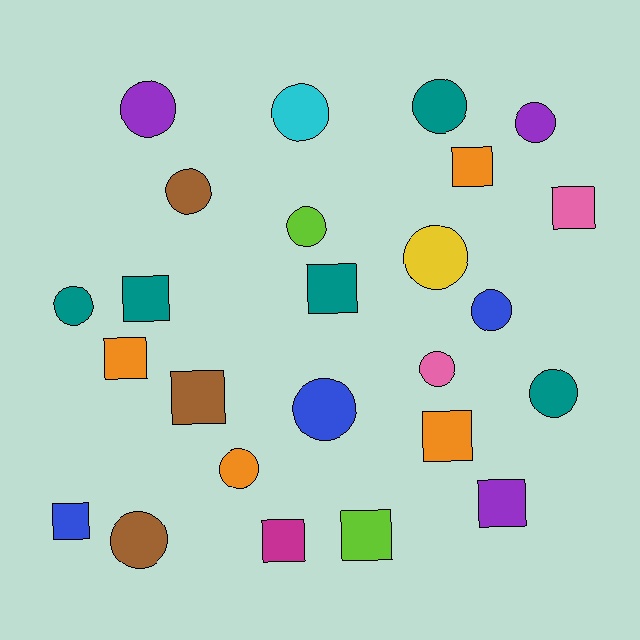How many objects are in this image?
There are 25 objects.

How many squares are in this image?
There are 11 squares.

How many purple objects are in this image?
There are 3 purple objects.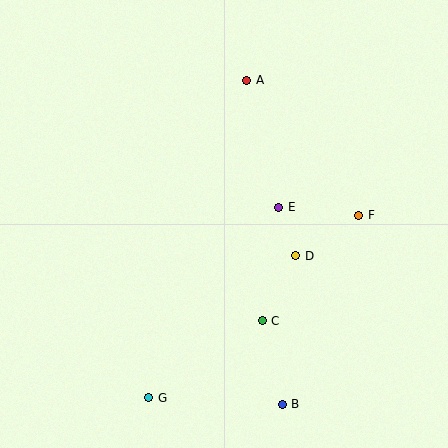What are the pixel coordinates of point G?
Point G is at (149, 398).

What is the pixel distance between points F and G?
The distance between F and G is 279 pixels.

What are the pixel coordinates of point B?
Point B is at (282, 404).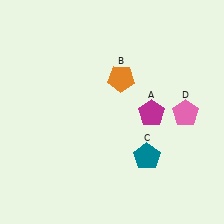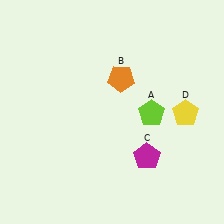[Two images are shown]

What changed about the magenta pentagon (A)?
In Image 1, A is magenta. In Image 2, it changed to lime.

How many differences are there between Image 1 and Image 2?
There are 3 differences between the two images.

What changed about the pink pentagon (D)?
In Image 1, D is pink. In Image 2, it changed to yellow.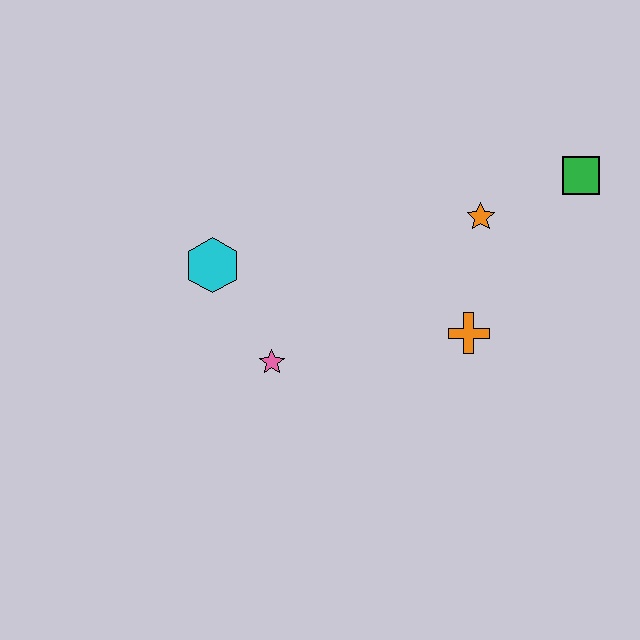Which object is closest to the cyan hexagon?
The pink star is closest to the cyan hexagon.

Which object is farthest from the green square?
The cyan hexagon is farthest from the green square.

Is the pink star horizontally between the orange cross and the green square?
No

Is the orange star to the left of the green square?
Yes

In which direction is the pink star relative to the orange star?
The pink star is to the left of the orange star.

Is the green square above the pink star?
Yes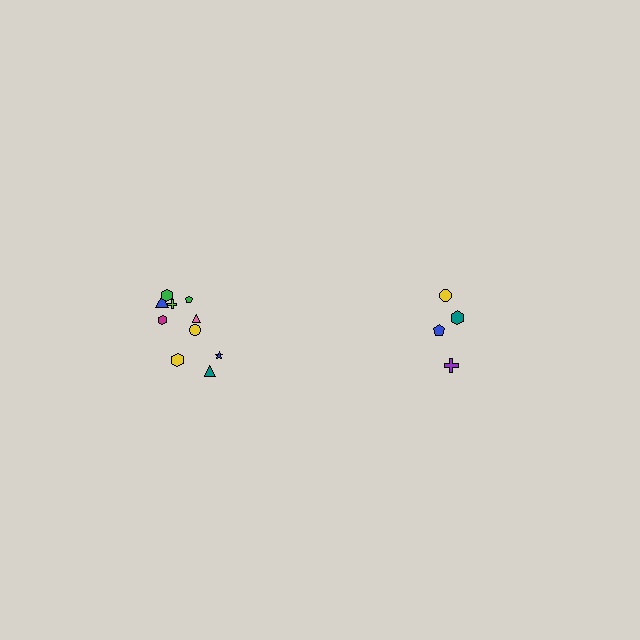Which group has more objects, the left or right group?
The left group.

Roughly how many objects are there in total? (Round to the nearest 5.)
Roughly 15 objects in total.